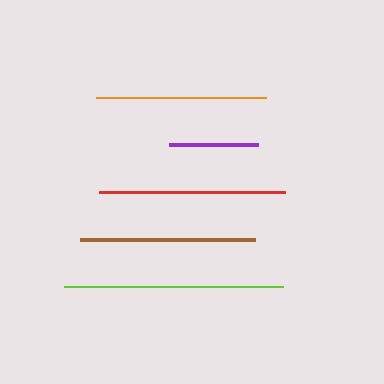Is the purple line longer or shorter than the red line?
The red line is longer than the purple line.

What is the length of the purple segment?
The purple segment is approximately 89 pixels long.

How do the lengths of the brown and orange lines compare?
The brown and orange lines are approximately the same length.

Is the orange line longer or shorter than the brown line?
The brown line is longer than the orange line.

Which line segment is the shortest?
The purple line is the shortest at approximately 89 pixels.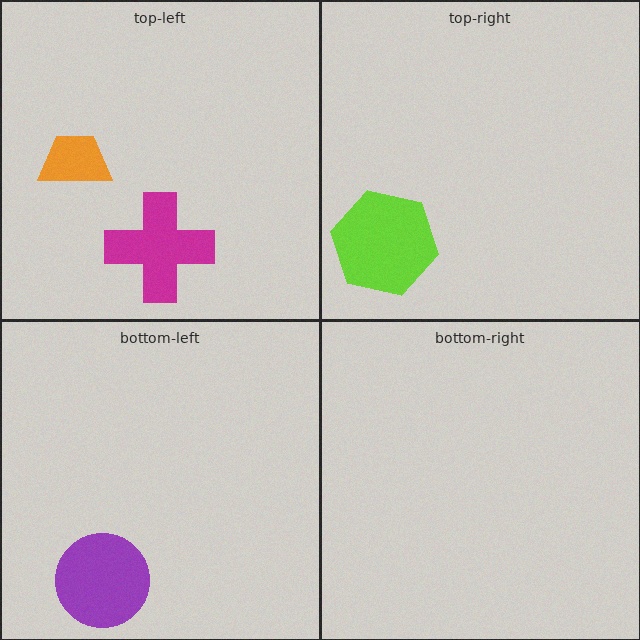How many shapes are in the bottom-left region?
1.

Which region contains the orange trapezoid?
The top-left region.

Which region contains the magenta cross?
The top-left region.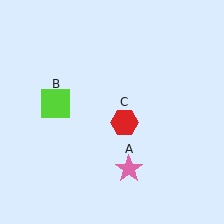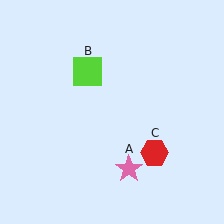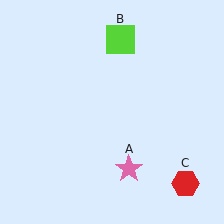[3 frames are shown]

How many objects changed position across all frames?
2 objects changed position: lime square (object B), red hexagon (object C).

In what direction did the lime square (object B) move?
The lime square (object B) moved up and to the right.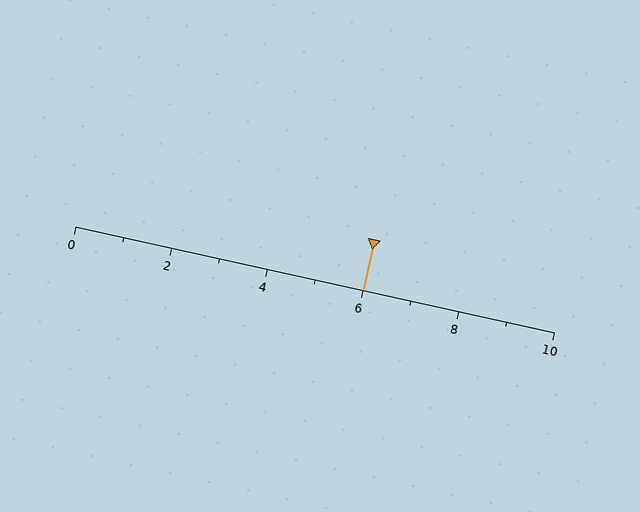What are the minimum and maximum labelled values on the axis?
The axis runs from 0 to 10.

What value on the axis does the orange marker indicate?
The marker indicates approximately 6.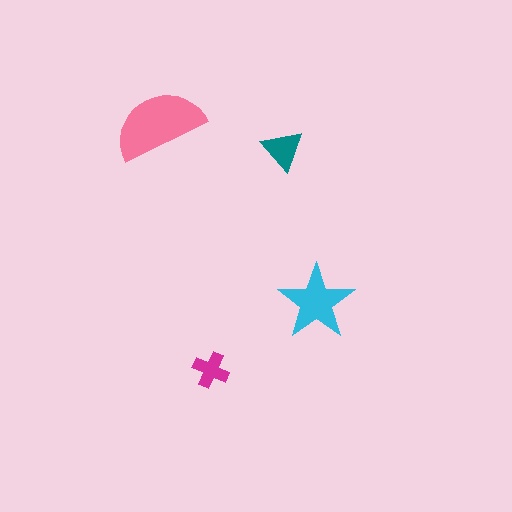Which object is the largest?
The pink semicircle.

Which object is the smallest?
The magenta cross.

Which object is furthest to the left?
The pink semicircle is leftmost.